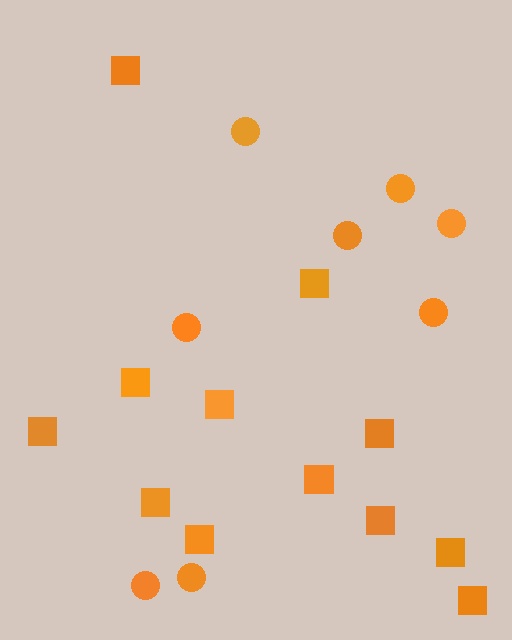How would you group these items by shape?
There are 2 groups: one group of squares (12) and one group of circles (8).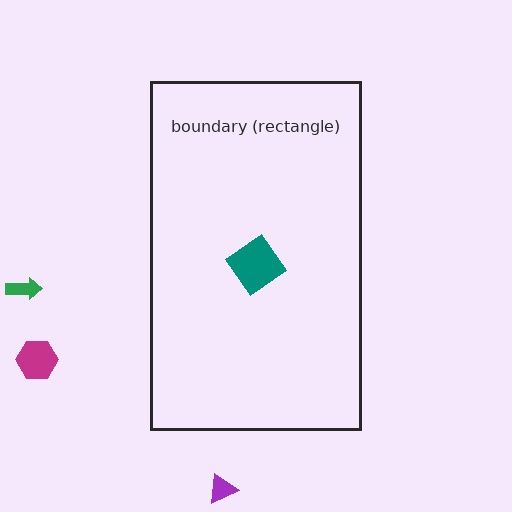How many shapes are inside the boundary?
1 inside, 3 outside.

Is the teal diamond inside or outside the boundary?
Inside.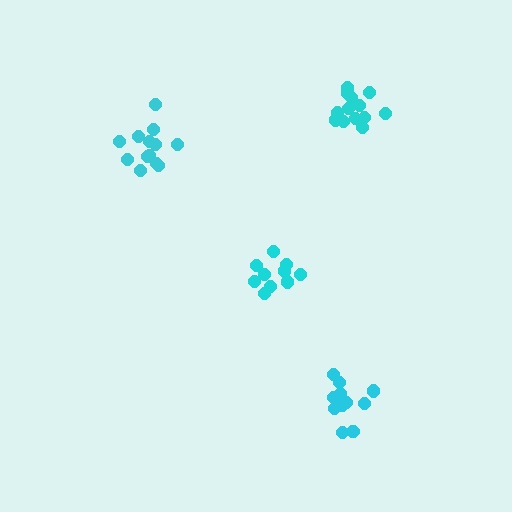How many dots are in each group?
Group 1: 13 dots, Group 2: 10 dots, Group 3: 13 dots, Group 4: 11 dots (47 total).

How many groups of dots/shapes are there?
There are 4 groups.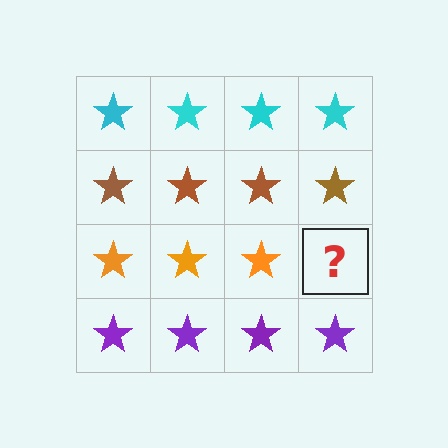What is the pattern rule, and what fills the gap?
The rule is that each row has a consistent color. The gap should be filled with an orange star.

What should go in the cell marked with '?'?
The missing cell should contain an orange star.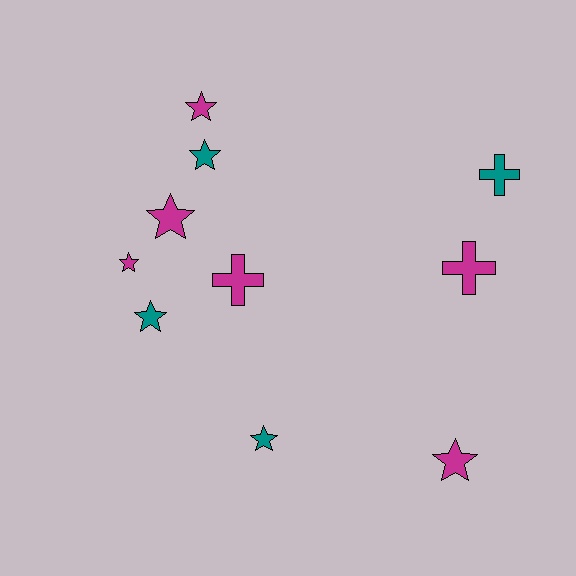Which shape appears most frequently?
Star, with 7 objects.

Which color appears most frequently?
Magenta, with 6 objects.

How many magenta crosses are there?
There are 2 magenta crosses.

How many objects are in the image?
There are 10 objects.